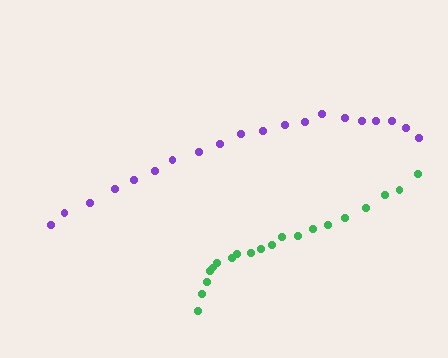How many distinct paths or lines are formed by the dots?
There are 2 distinct paths.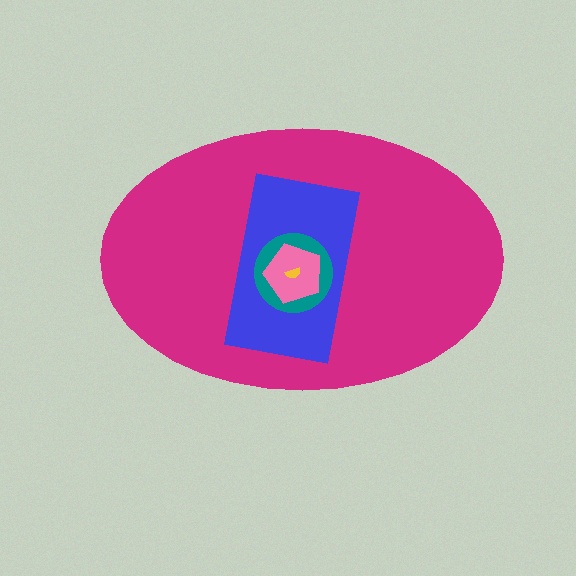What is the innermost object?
The yellow semicircle.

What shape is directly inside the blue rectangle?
The teal circle.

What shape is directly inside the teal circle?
The pink pentagon.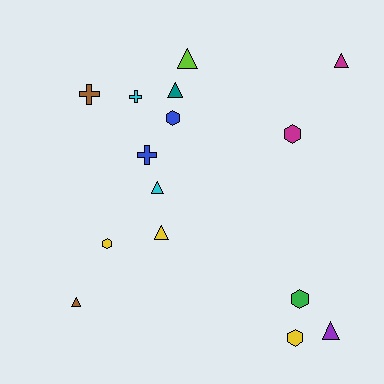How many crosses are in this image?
There are 3 crosses.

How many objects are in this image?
There are 15 objects.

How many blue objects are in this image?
There are 2 blue objects.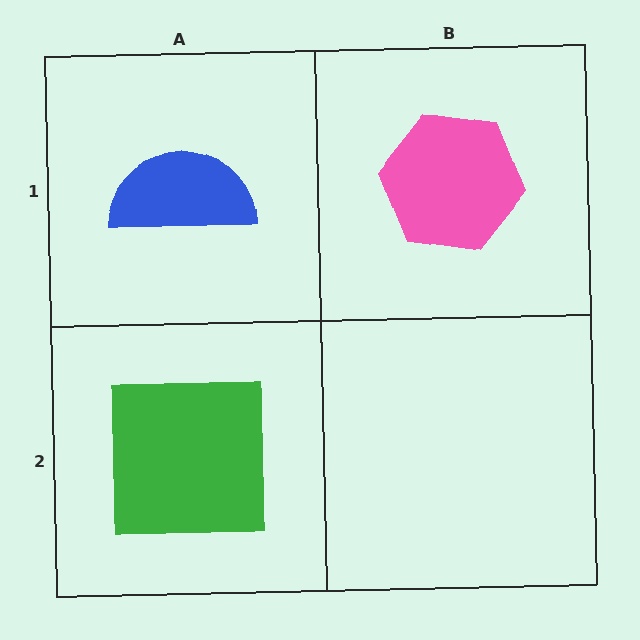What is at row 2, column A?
A green square.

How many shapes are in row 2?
1 shape.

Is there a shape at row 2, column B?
No, that cell is empty.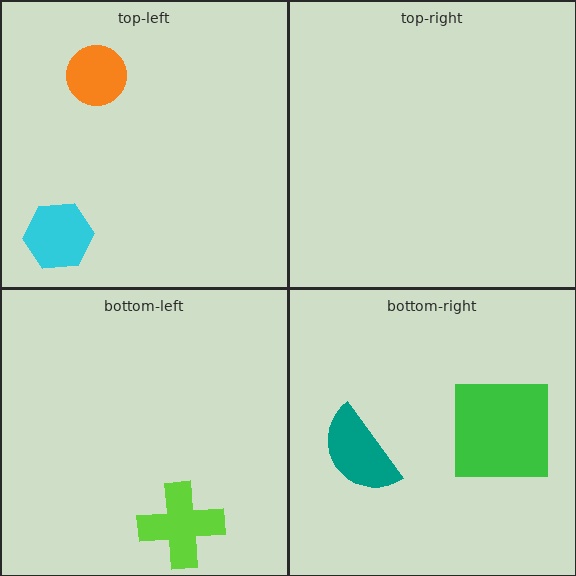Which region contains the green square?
The bottom-right region.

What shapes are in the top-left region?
The orange circle, the cyan hexagon.